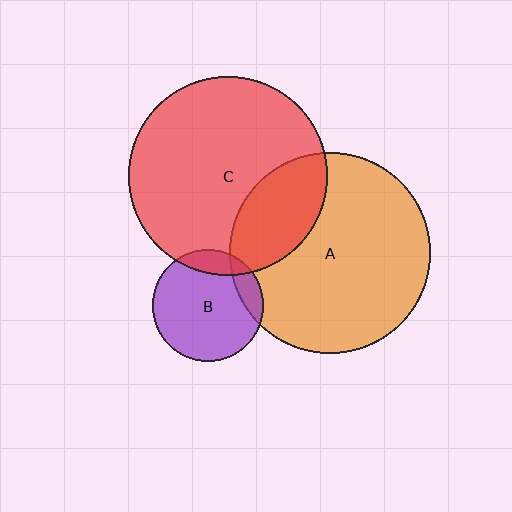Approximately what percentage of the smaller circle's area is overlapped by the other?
Approximately 15%.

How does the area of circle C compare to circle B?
Approximately 3.2 times.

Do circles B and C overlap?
Yes.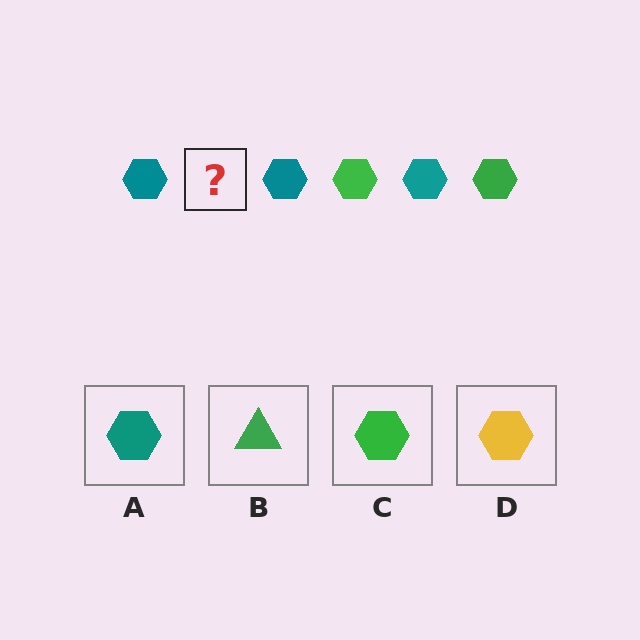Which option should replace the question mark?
Option C.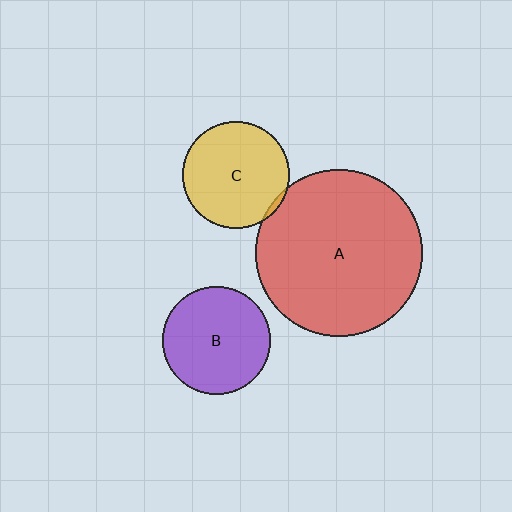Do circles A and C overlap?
Yes.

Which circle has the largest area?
Circle A (red).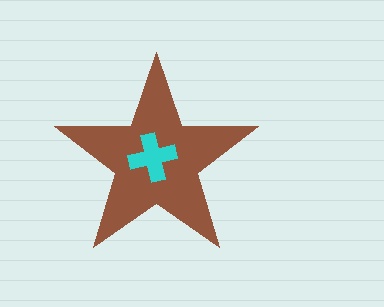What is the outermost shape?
The brown star.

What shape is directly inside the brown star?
The cyan cross.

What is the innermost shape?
The cyan cross.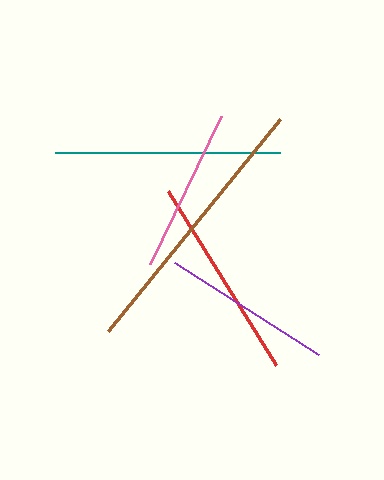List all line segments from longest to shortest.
From longest to shortest: brown, teal, red, purple, pink.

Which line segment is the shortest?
The pink line is the shortest at approximately 164 pixels.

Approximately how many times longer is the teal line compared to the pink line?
The teal line is approximately 1.4 times the length of the pink line.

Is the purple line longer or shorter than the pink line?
The purple line is longer than the pink line.